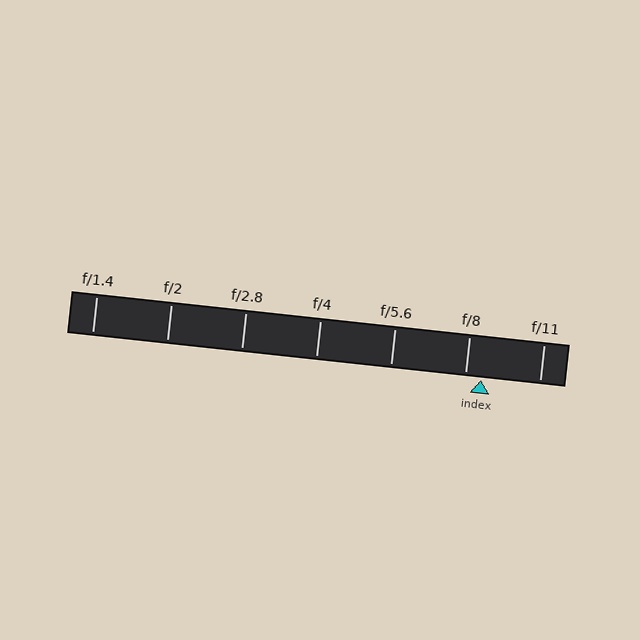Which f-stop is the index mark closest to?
The index mark is closest to f/8.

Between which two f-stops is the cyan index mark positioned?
The index mark is between f/8 and f/11.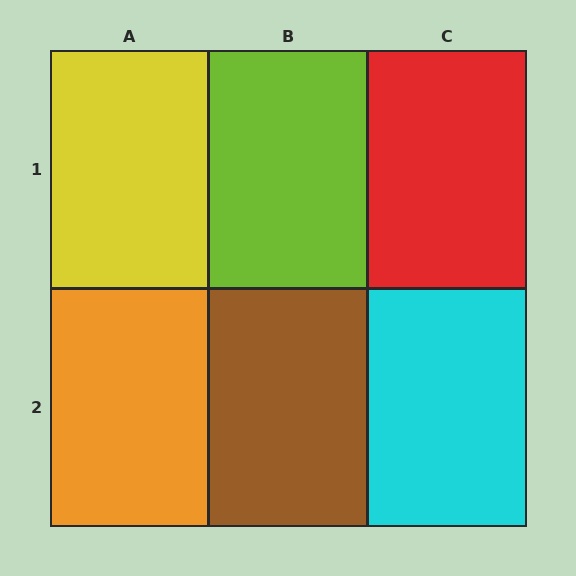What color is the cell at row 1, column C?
Red.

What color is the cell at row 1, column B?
Lime.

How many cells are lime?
1 cell is lime.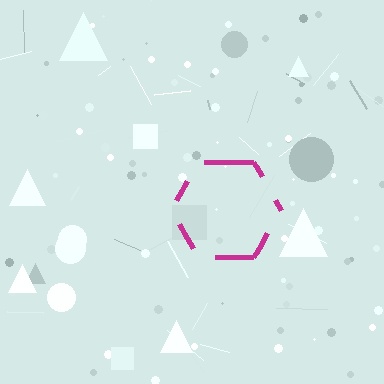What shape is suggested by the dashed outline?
The dashed outline suggests a hexagon.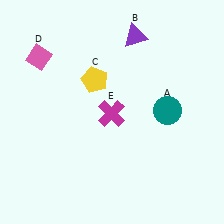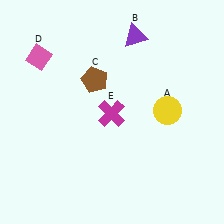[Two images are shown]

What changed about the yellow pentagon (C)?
In Image 1, C is yellow. In Image 2, it changed to brown.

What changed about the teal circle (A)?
In Image 1, A is teal. In Image 2, it changed to yellow.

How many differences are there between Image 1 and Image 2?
There are 2 differences between the two images.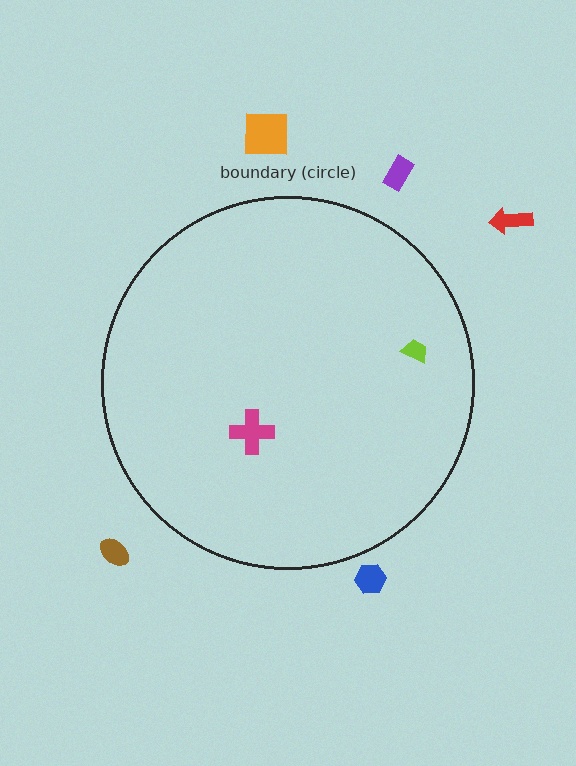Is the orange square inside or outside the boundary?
Outside.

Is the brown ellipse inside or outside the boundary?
Outside.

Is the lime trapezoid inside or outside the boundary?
Inside.